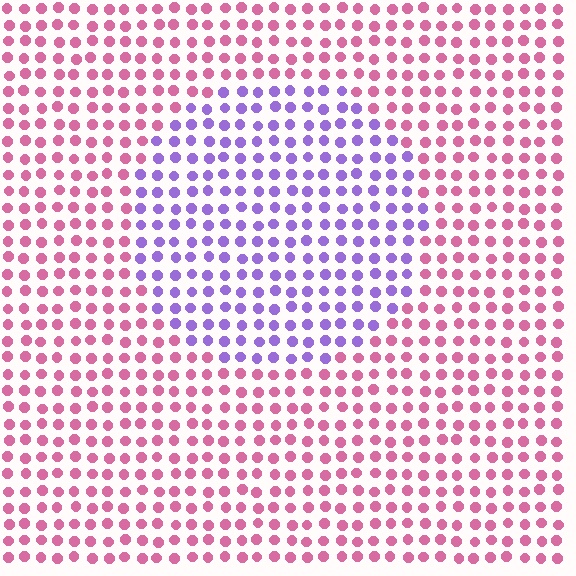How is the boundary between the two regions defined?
The boundary is defined purely by a slight shift in hue (about 63 degrees). Spacing, size, and orientation are identical on both sides.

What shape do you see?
I see a circle.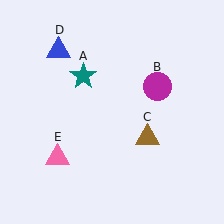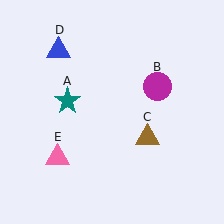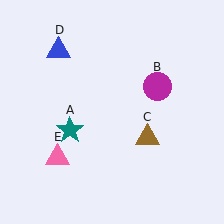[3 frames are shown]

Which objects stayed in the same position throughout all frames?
Magenta circle (object B) and brown triangle (object C) and blue triangle (object D) and pink triangle (object E) remained stationary.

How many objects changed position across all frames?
1 object changed position: teal star (object A).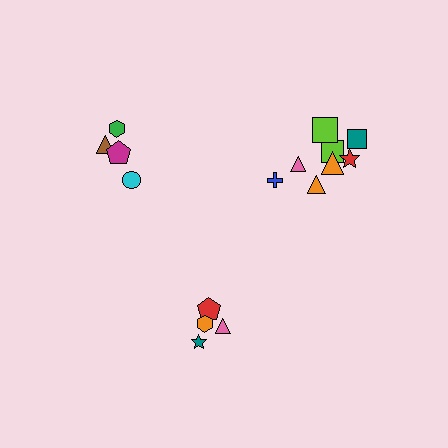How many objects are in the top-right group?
There are 8 objects.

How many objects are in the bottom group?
There are 4 objects.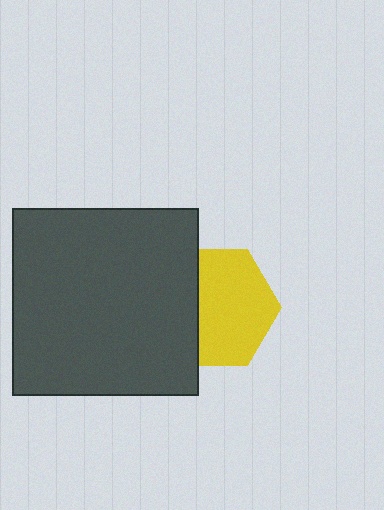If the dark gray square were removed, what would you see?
You would see the complete yellow hexagon.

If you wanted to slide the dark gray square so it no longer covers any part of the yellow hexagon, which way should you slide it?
Slide it left — that is the most direct way to separate the two shapes.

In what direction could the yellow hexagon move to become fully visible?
The yellow hexagon could move right. That would shift it out from behind the dark gray square entirely.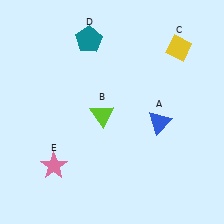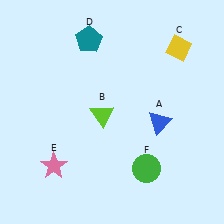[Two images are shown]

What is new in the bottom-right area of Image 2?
A green circle (F) was added in the bottom-right area of Image 2.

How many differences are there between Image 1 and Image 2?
There is 1 difference between the two images.